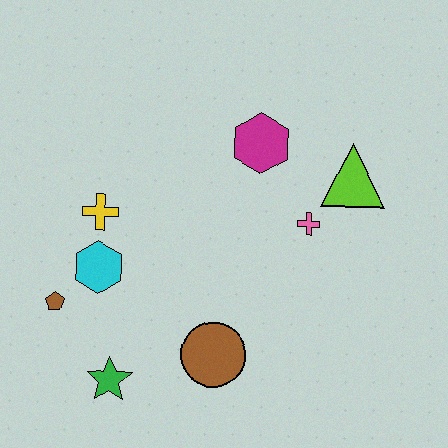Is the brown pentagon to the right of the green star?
No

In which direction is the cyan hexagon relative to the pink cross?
The cyan hexagon is to the left of the pink cross.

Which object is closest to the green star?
The brown pentagon is closest to the green star.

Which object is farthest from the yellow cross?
The lime triangle is farthest from the yellow cross.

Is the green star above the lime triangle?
No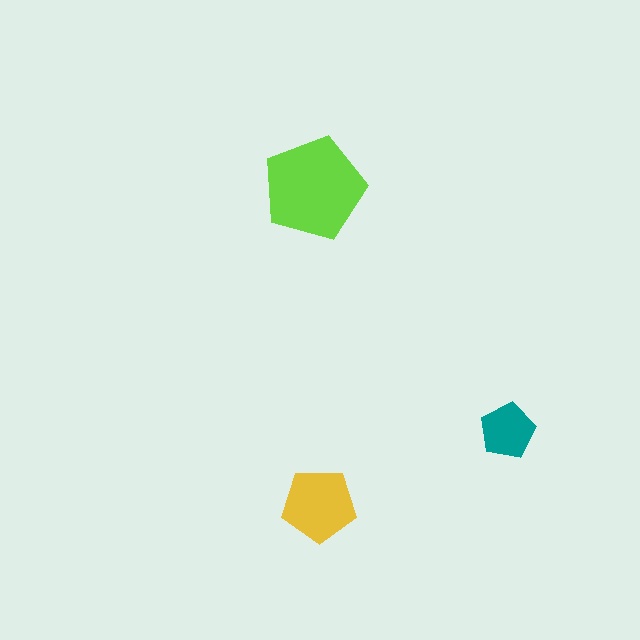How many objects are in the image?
There are 3 objects in the image.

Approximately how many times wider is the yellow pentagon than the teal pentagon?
About 1.5 times wider.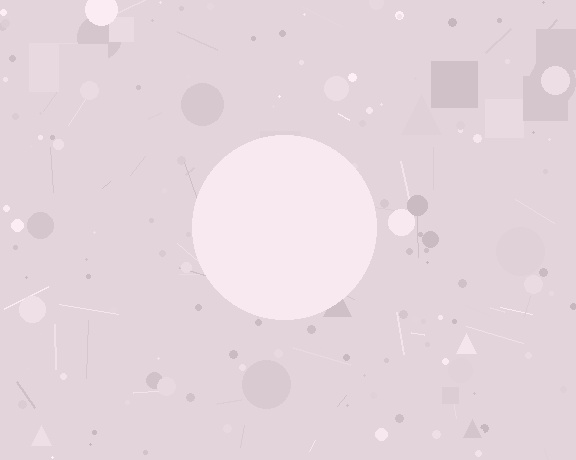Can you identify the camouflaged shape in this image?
The camouflaged shape is a circle.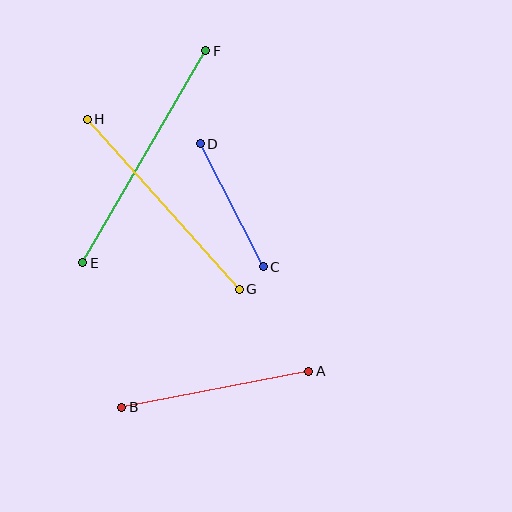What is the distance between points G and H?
The distance is approximately 228 pixels.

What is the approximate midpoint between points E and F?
The midpoint is at approximately (144, 157) pixels.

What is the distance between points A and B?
The distance is approximately 190 pixels.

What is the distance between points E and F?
The distance is approximately 245 pixels.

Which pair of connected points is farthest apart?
Points E and F are farthest apart.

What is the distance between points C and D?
The distance is approximately 138 pixels.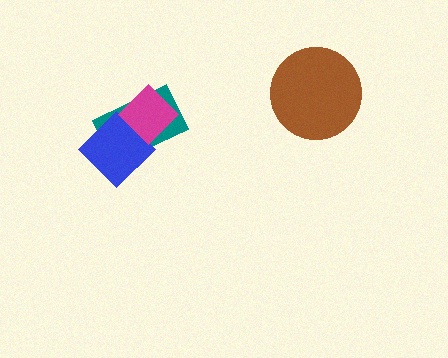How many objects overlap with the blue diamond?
2 objects overlap with the blue diamond.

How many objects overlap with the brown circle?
0 objects overlap with the brown circle.